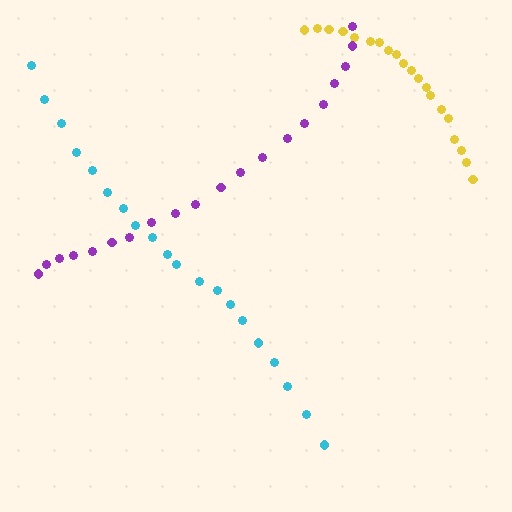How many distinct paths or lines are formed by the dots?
There are 3 distinct paths.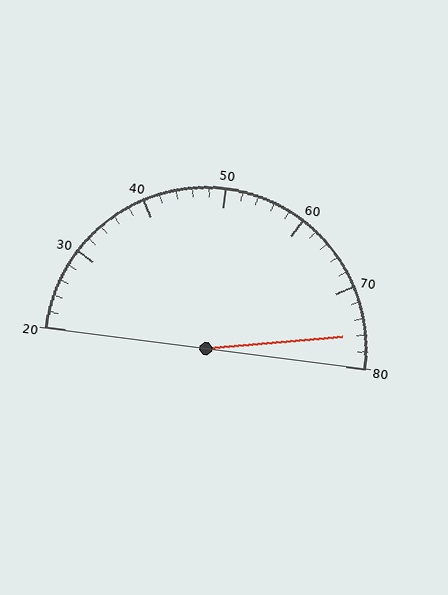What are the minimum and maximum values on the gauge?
The gauge ranges from 20 to 80.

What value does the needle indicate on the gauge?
The needle indicates approximately 76.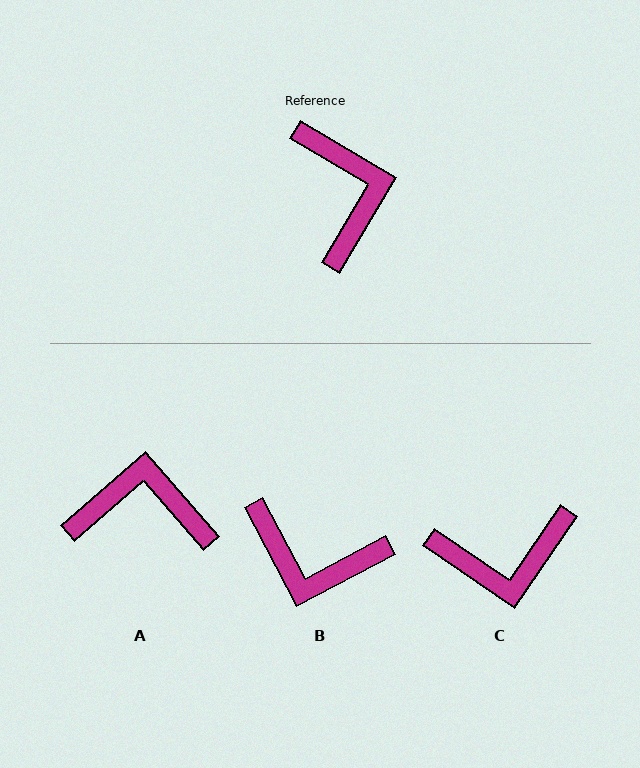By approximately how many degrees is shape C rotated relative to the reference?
Approximately 94 degrees clockwise.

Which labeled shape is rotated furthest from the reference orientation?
B, about 121 degrees away.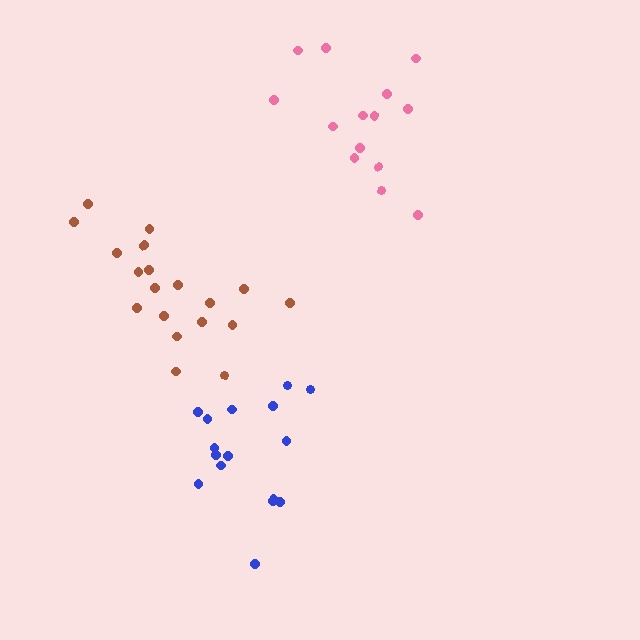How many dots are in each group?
Group 1: 14 dots, Group 2: 19 dots, Group 3: 16 dots (49 total).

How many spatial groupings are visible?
There are 3 spatial groupings.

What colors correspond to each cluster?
The clusters are colored: pink, brown, blue.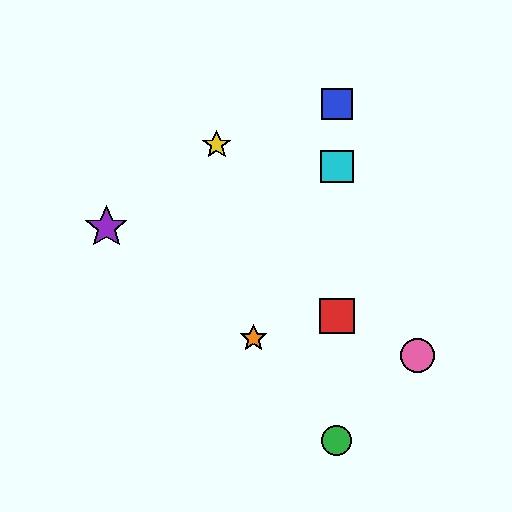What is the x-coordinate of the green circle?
The green circle is at x≈337.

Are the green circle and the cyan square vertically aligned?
Yes, both are at x≈337.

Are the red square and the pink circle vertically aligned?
No, the red square is at x≈337 and the pink circle is at x≈418.